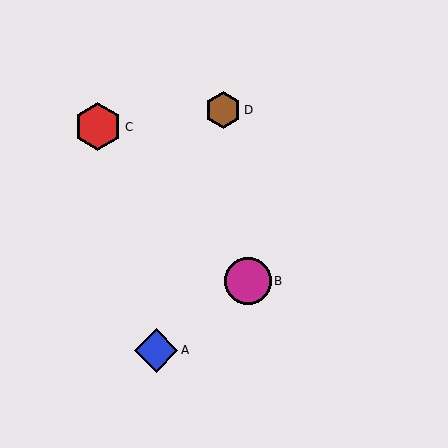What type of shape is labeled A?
Shape A is a blue diamond.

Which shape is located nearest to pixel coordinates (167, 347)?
The blue diamond (labeled A) at (156, 350) is nearest to that location.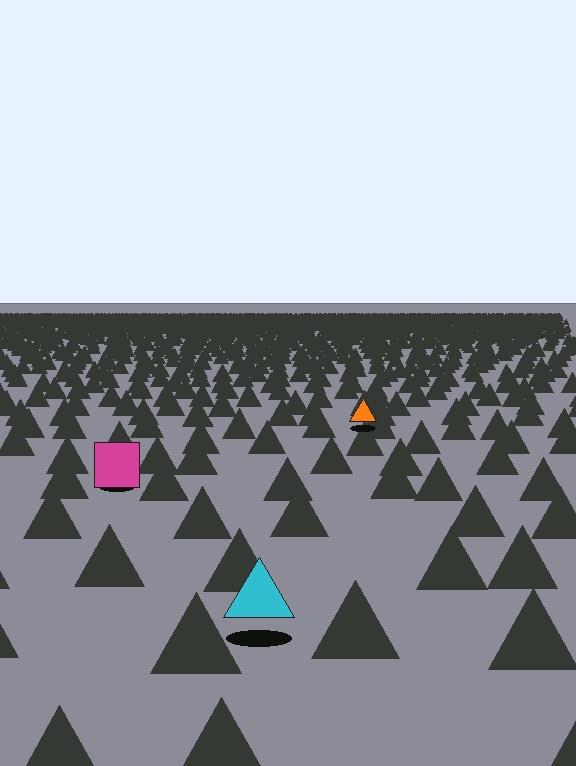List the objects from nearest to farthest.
From nearest to farthest: the cyan triangle, the magenta square, the orange triangle.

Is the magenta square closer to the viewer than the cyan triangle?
No. The cyan triangle is closer — you can tell from the texture gradient: the ground texture is coarser near it.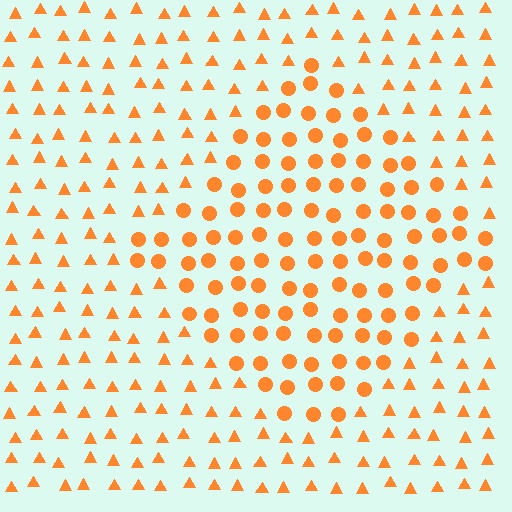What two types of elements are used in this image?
The image uses circles inside the diamond region and triangles outside it.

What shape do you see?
I see a diamond.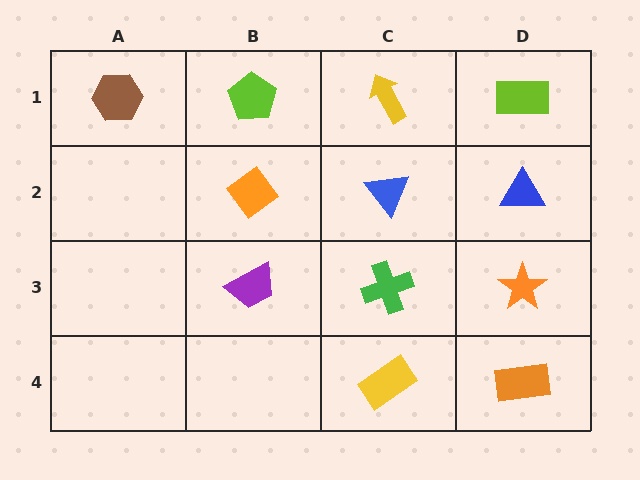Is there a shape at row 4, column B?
No, that cell is empty.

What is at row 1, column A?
A brown hexagon.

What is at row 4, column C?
A yellow rectangle.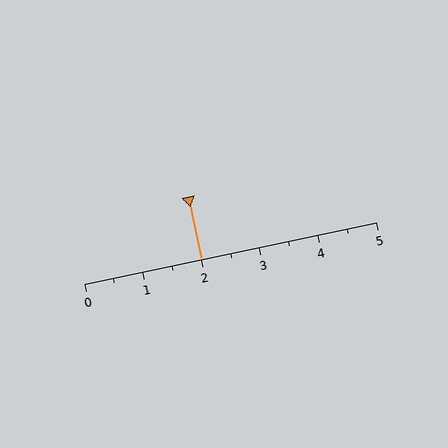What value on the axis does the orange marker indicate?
The marker indicates approximately 2.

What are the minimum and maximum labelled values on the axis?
The axis runs from 0 to 5.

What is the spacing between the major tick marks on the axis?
The major ticks are spaced 1 apart.